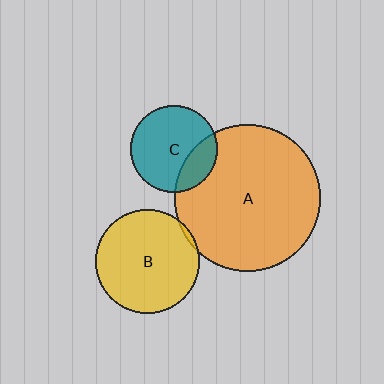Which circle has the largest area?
Circle A (orange).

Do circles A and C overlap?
Yes.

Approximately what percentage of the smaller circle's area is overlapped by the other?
Approximately 25%.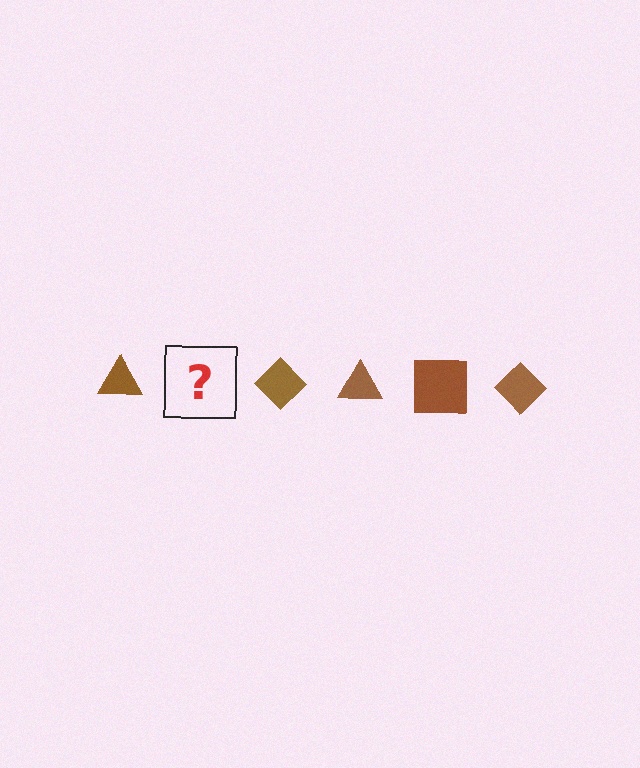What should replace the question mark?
The question mark should be replaced with a brown square.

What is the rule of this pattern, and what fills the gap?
The rule is that the pattern cycles through triangle, square, diamond shapes in brown. The gap should be filled with a brown square.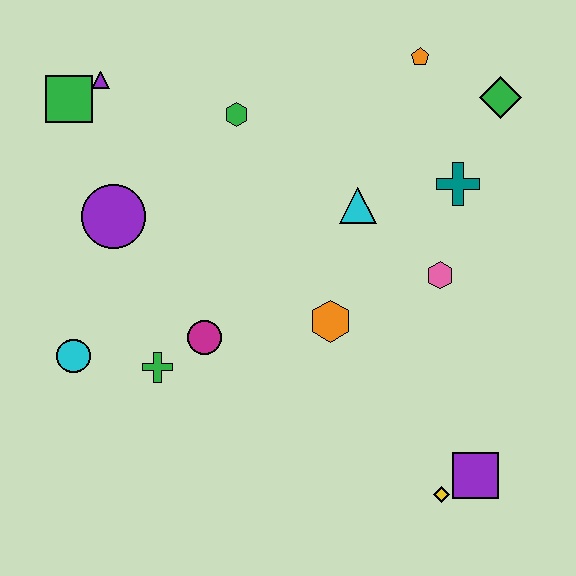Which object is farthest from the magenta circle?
The green diamond is farthest from the magenta circle.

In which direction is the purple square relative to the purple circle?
The purple square is to the right of the purple circle.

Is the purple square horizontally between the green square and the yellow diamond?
No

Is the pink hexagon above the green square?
No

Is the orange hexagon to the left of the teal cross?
Yes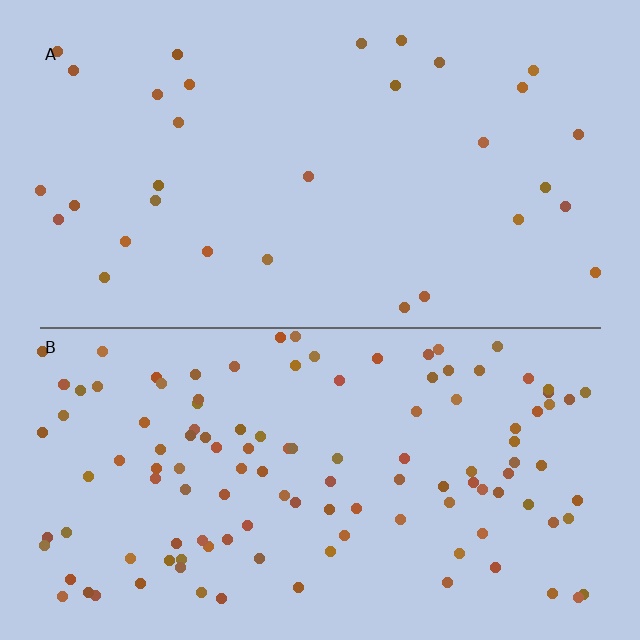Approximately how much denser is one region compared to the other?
Approximately 3.8× — region B over region A.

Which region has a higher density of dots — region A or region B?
B (the bottom).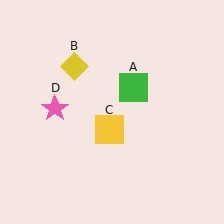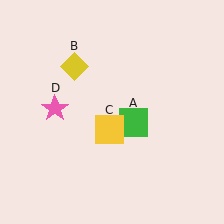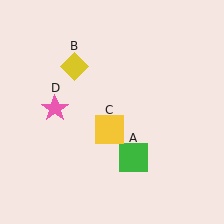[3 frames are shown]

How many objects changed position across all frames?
1 object changed position: green square (object A).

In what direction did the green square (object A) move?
The green square (object A) moved down.